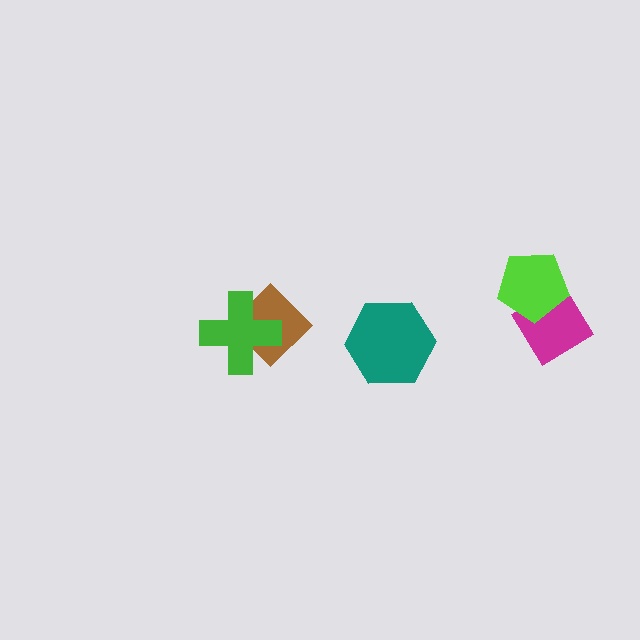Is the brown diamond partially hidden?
Yes, it is partially covered by another shape.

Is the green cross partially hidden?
No, no other shape covers it.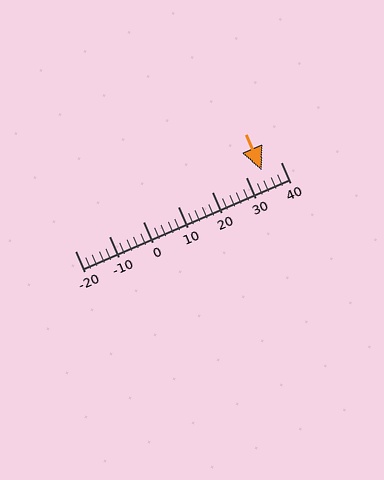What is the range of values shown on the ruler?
The ruler shows values from -20 to 40.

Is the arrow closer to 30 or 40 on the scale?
The arrow is closer to 30.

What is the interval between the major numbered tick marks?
The major tick marks are spaced 10 units apart.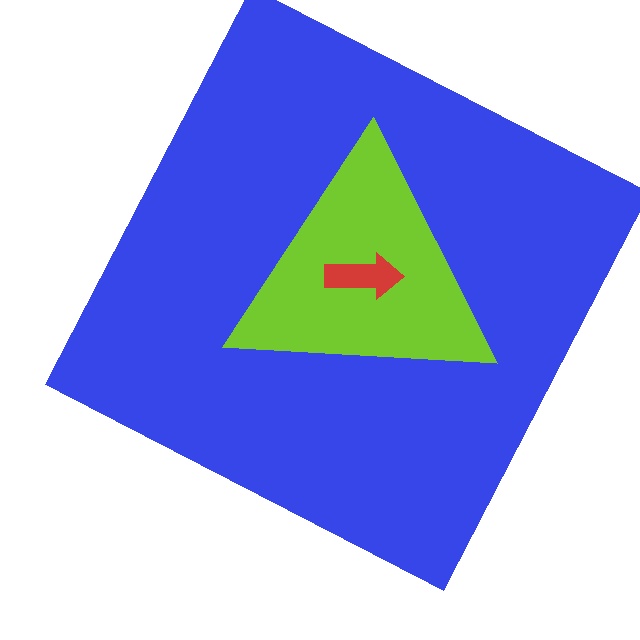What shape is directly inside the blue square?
The lime triangle.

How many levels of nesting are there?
3.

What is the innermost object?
The red arrow.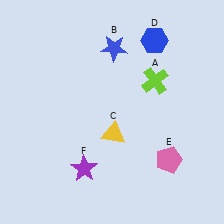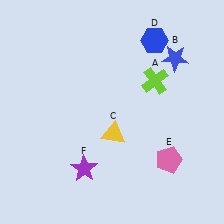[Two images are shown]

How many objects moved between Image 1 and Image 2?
1 object moved between the two images.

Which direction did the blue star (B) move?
The blue star (B) moved right.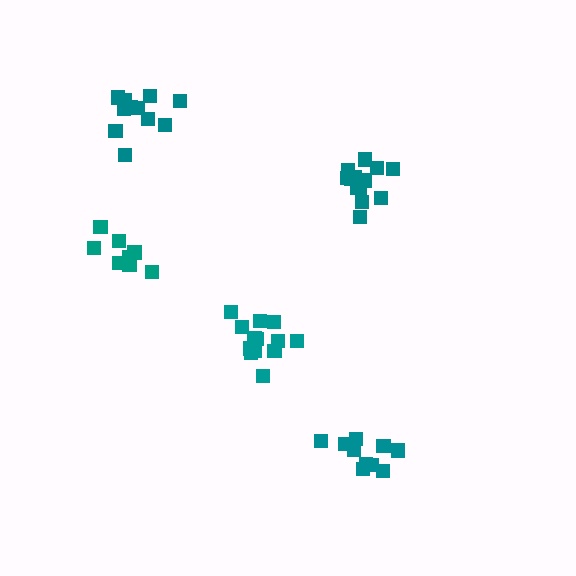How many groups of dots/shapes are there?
There are 5 groups.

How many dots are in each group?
Group 1: 11 dots, Group 2: 13 dots, Group 3: 14 dots, Group 4: 10 dots, Group 5: 8 dots (56 total).